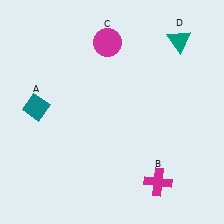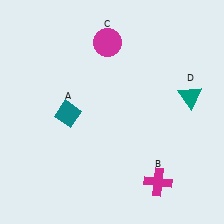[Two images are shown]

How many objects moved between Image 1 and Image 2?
2 objects moved between the two images.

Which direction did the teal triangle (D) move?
The teal triangle (D) moved down.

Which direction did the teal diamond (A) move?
The teal diamond (A) moved right.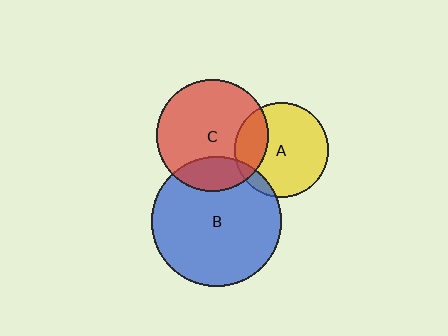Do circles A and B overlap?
Yes.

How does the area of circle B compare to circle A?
Approximately 1.9 times.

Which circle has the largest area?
Circle B (blue).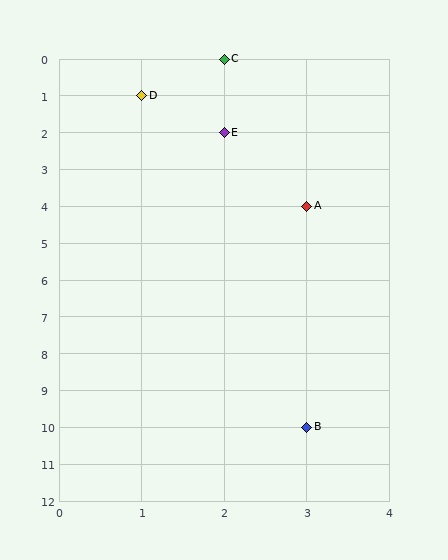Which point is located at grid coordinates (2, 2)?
Point E is at (2, 2).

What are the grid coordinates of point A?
Point A is at grid coordinates (3, 4).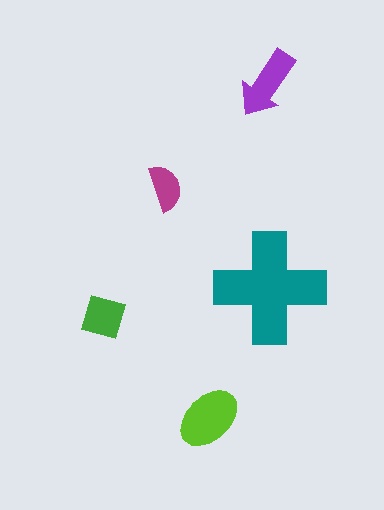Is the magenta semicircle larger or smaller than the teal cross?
Smaller.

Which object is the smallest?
The magenta semicircle.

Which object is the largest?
The teal cross.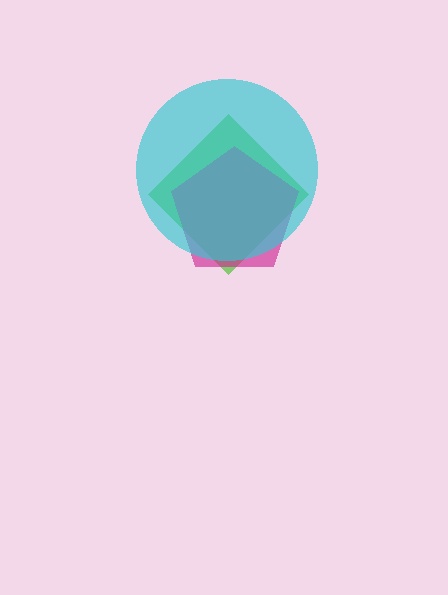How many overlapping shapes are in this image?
There are 3 overlapping shapes in the image.